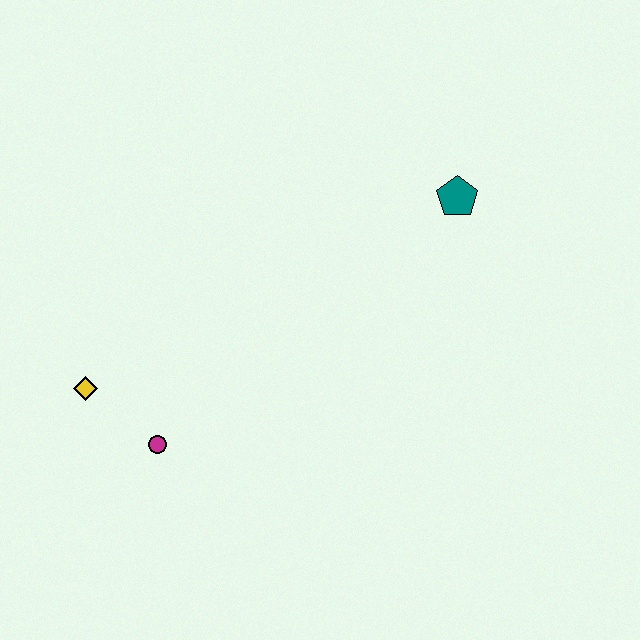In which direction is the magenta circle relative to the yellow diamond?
The magenta circle is to the right of the yellow diamond.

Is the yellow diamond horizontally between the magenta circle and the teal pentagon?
No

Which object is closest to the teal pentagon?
The magenta circle is closest to the teal pentagon.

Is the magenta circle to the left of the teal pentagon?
Yes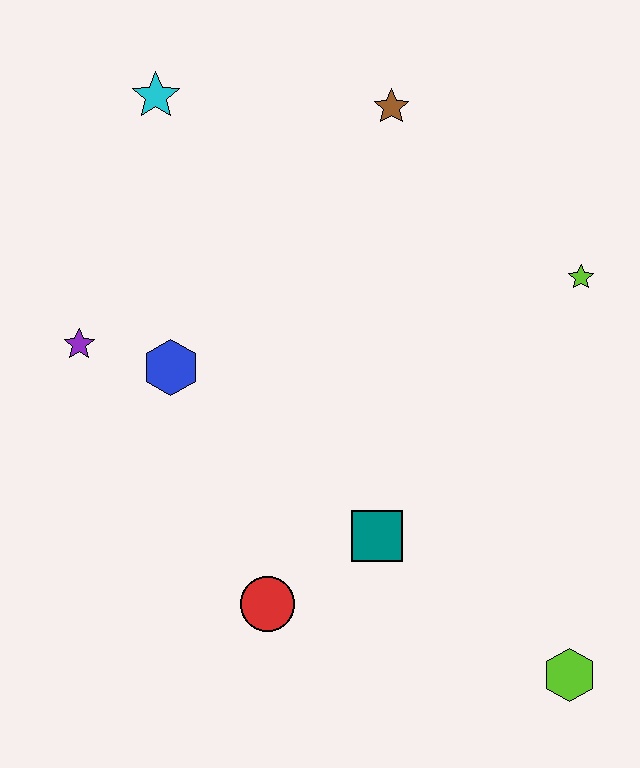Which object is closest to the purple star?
The blue hexagon is closest to the purple star.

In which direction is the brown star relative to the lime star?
The brown star is to the left of the lime star.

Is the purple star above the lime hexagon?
Yes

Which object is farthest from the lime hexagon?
The cyan star is farthest from the lime hexagon.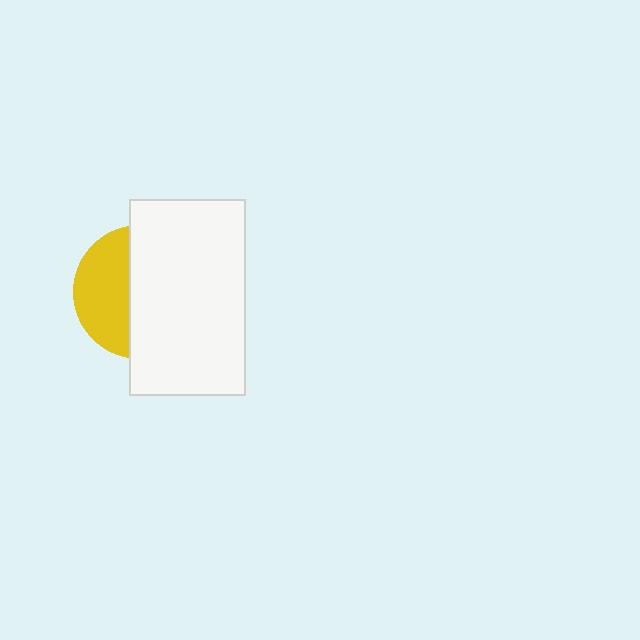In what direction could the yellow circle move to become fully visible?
The yellow circle could move left. That would shift it out from behind the white rectangle entirely.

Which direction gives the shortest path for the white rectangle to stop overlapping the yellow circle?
Moving right gives the shortest separation.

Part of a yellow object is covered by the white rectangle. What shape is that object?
It is a circle.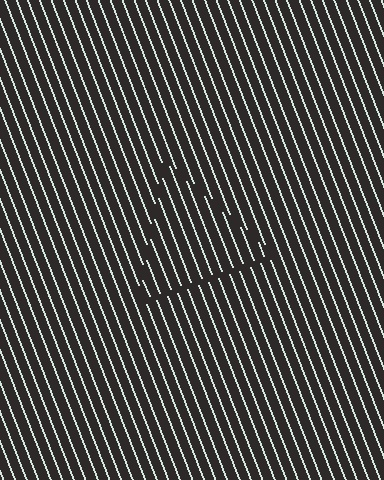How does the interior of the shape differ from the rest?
The interior of the shape contains the same grating, shifted by half a period — the contour is defined by the phase discontinuity where line-ends from the inner and outer gratings abut.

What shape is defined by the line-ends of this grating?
An illusory triangle. The interior of the shape contains the same grating, shifted by half a period — the contour is defined by the phase discontinuity where line-ends from the inner and outer gratings abut.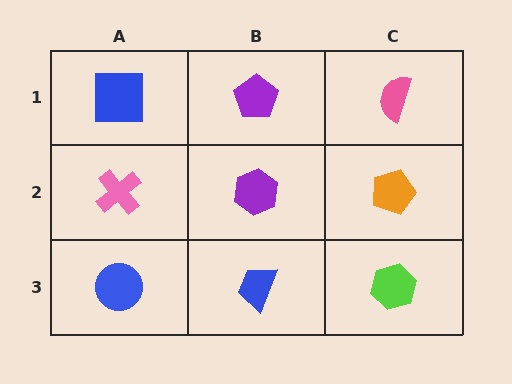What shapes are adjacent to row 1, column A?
A pink cross (row 2, column A), a purple pentagon (row 1, column B).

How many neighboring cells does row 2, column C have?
3.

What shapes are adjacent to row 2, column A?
A blue square (row 1, column A), a blue circle (row 3, column A), a purple hexagon (row 2, column B).